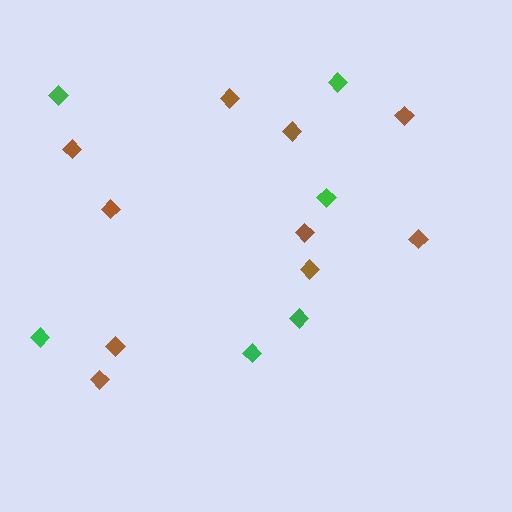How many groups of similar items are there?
There are 2 groups: one group of green diamonds (6) and one group of brown diamonds (10).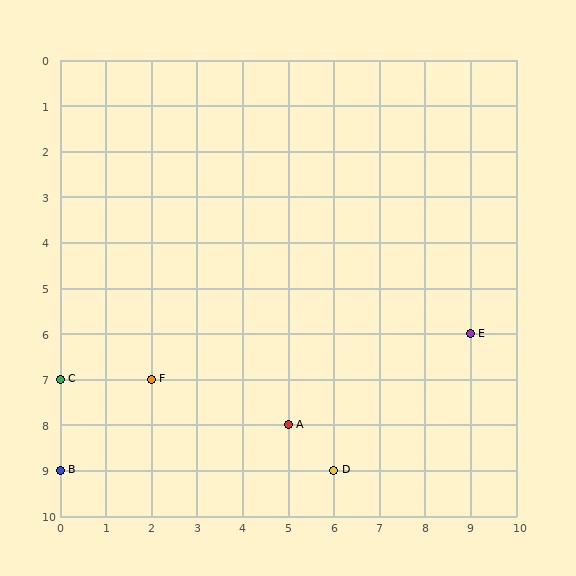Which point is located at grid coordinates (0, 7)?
Point C is at (0, 7).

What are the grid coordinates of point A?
Point A is at grid coordinates (5, 8).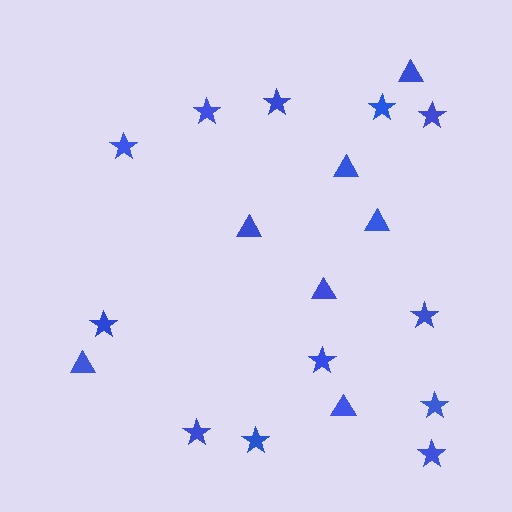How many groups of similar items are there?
There are 2 groups: one group of stars (12) and one group of triangles (7).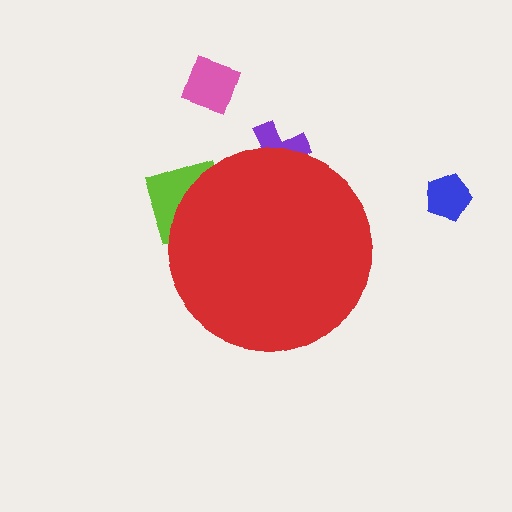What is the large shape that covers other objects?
A red circle.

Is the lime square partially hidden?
Yes, the lime square is partially hidden behind the red circle.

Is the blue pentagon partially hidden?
No, the blue pentagon is fully visible.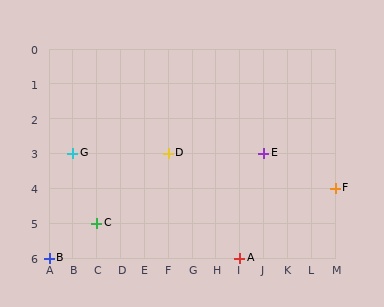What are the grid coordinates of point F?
Point F is at grid coordinates (M, 4).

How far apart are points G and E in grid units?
Points G and E are 8 columns apart.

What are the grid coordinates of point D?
Point D is at grid coordinates (F, 3).